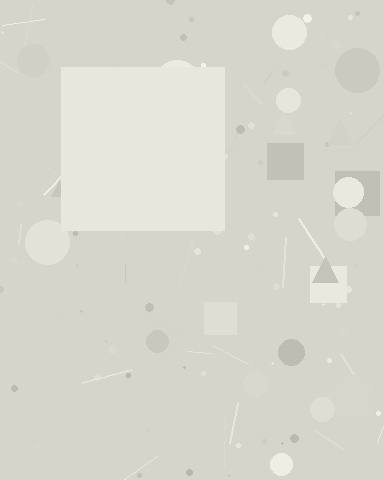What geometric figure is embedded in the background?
A square is embedded in the background.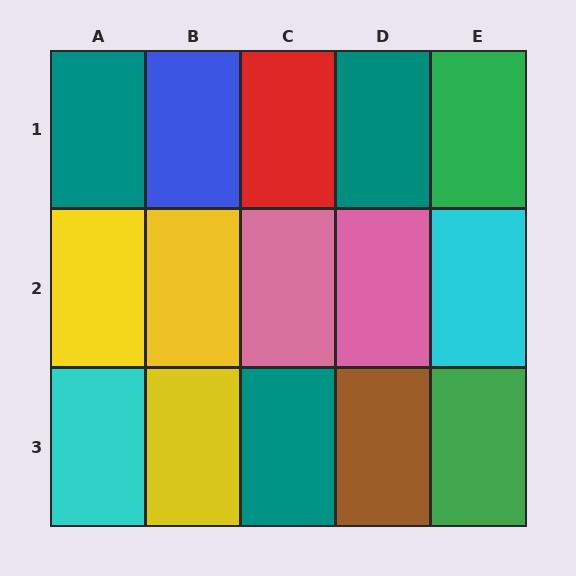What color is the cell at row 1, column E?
Green.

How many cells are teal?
3 cells are teal.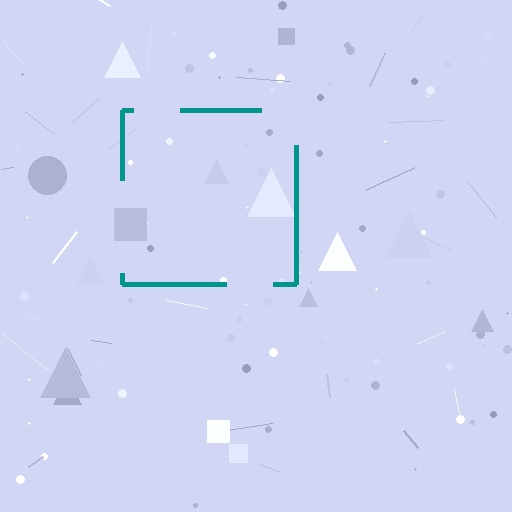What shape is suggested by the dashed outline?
The dashed outline suggests a square.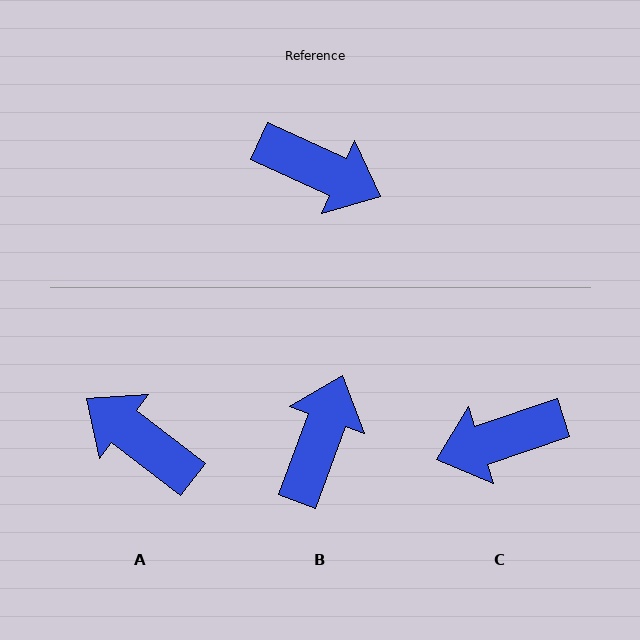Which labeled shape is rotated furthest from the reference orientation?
A, about 167 degrees away.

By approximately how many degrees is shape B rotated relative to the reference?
Approximately 95 degrees counter-clockwise.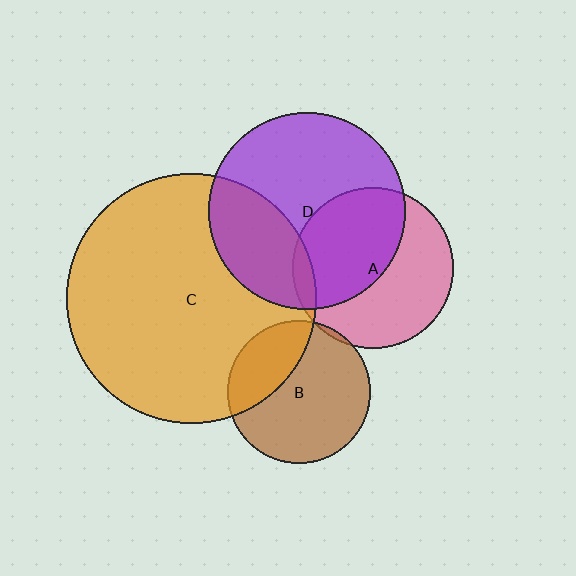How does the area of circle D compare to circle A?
Approximately 1.5 times.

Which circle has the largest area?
Circle C (orange).